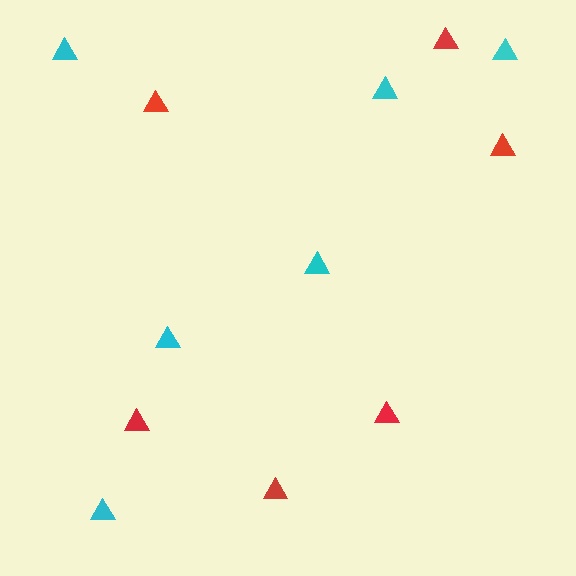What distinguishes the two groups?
There are 2 groups: one group of red triangles (6) and one group of cyan triangles (6).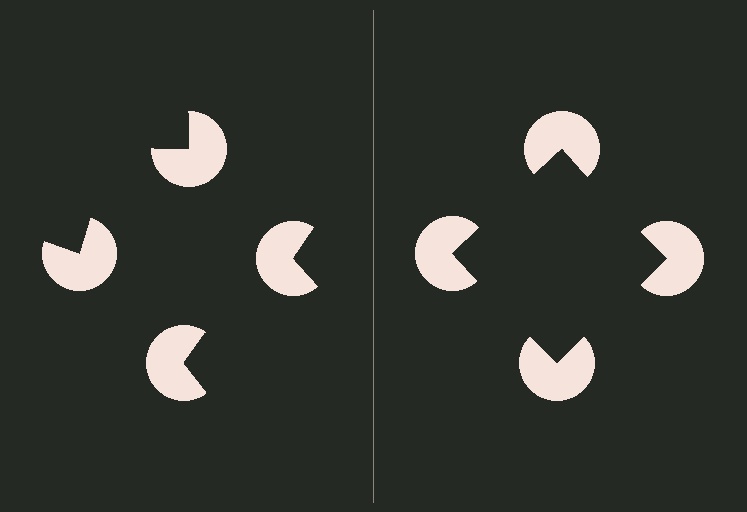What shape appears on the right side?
An illusory square.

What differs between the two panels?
The pac-man discs are positioned identically on both sides; only the wedge orientations differ. On the right they align to a square; on the left they are misaligned.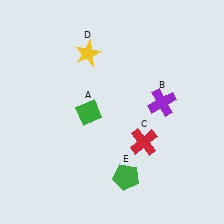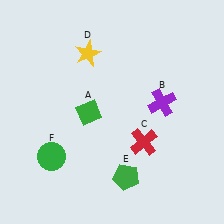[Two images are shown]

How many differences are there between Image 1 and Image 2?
There is 1 difference between the two images.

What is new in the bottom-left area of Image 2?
A green circle (F) was added in the bottom-left area of Image 2.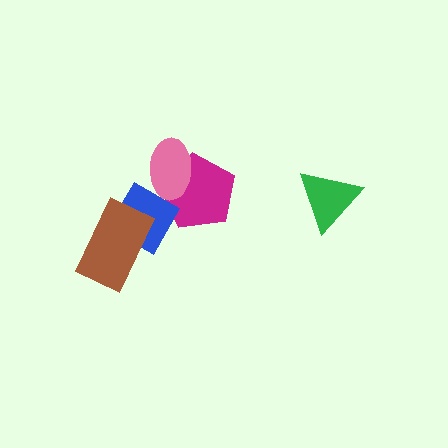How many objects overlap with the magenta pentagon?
2 objects overlap with the magenta pentagon.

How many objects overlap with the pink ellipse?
2 objects overlap with the pink ellipse.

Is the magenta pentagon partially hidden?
Yes, it is partially covered by another shape.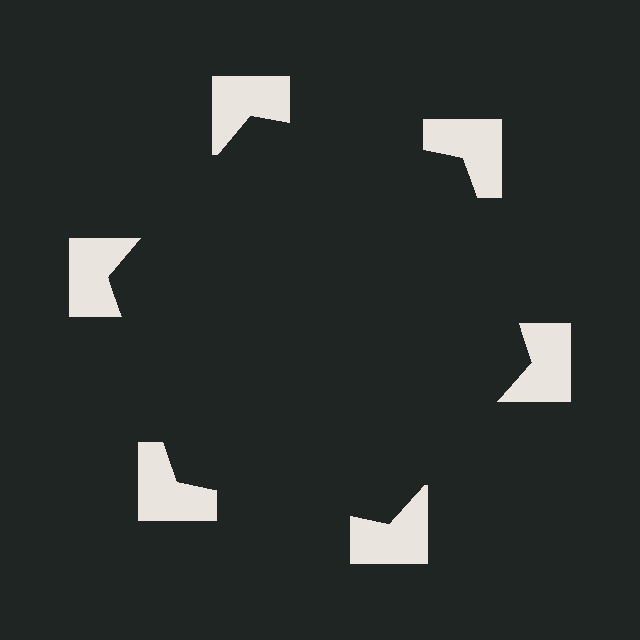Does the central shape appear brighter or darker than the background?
It typically appears slightly darker than the background, even though no actual brightness change is drawn.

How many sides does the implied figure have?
6 sides.